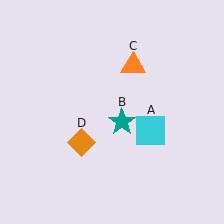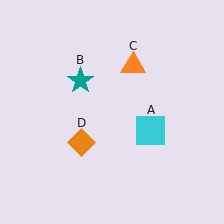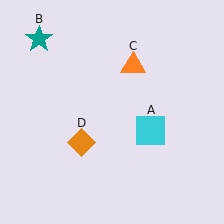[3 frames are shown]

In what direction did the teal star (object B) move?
The teal star (object B) moved up and to the left.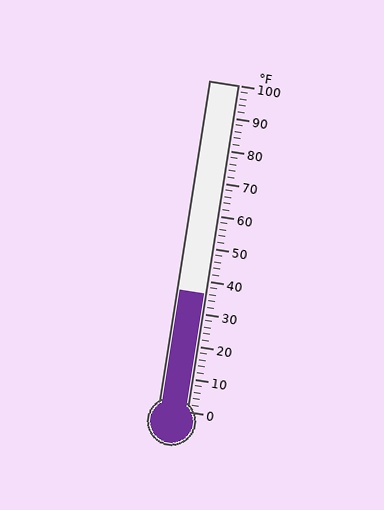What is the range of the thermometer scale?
The thermometer scale ranges from 0°F to 100°F.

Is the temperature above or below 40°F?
The temperature is below 40°F.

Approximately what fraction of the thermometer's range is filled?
The thermometer is filled to approximately 35% of its range.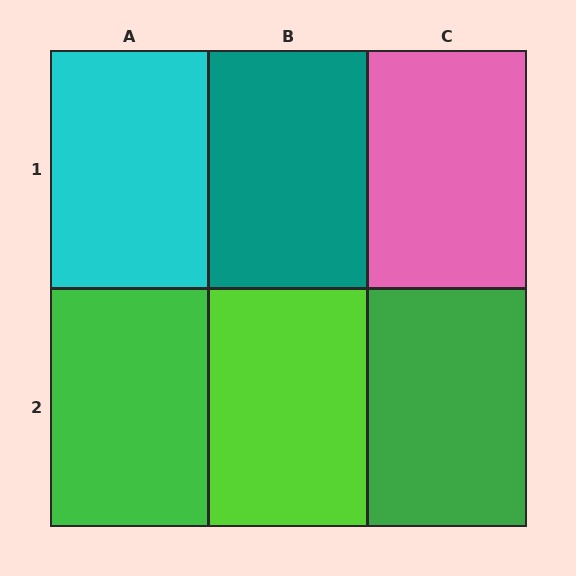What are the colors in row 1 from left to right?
Cyan, teal, pink.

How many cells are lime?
1 cell is lime.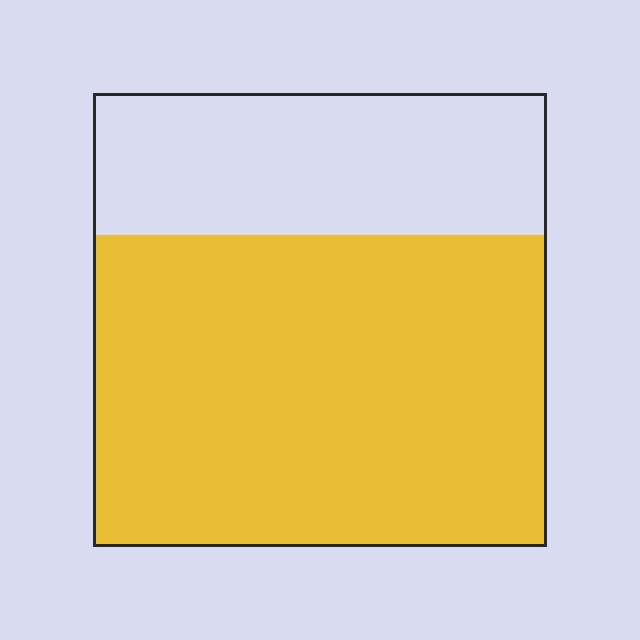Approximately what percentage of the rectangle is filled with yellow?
Approximately 70%.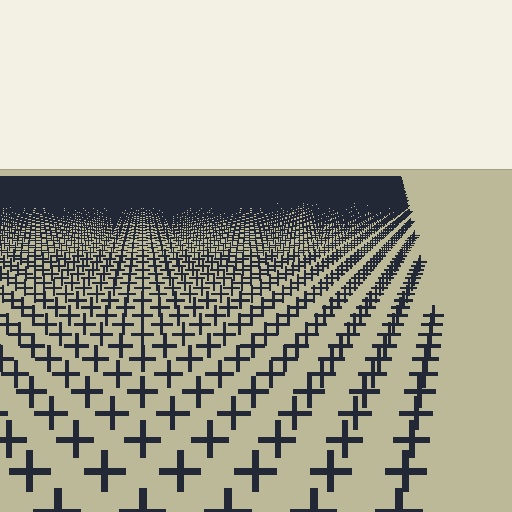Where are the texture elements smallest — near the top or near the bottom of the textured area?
Near the top.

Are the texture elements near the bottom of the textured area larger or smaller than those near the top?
Larger. Near the bottom, elements are closer to the viewer and appear at a bigger on-screen size.